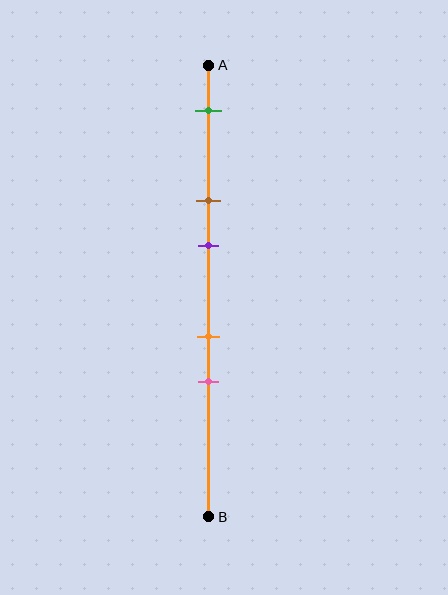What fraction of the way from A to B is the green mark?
The green mark is approximately 10% (0.1) of the way from A to B.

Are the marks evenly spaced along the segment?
No, the marks are not evenly spaced.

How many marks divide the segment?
There are 5 marks dividing the segment.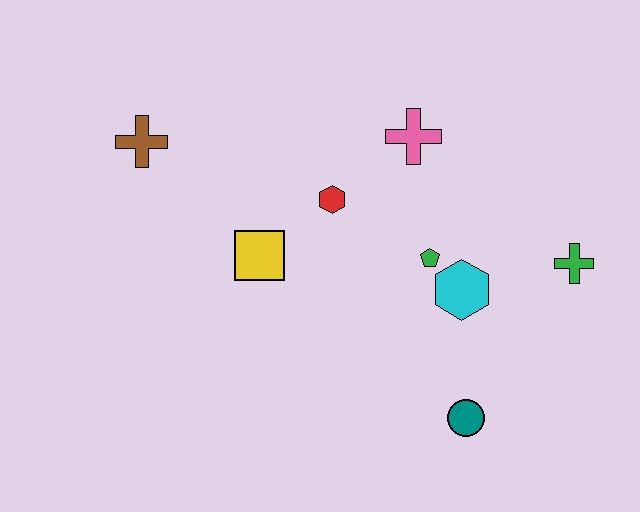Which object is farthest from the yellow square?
The green cross is farthest from the yellow square.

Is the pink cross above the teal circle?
Yes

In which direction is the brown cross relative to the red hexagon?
The brown cross is to the left of the red hexagon.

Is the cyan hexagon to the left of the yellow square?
No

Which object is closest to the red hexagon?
The yellow square is closest to the red hexagon.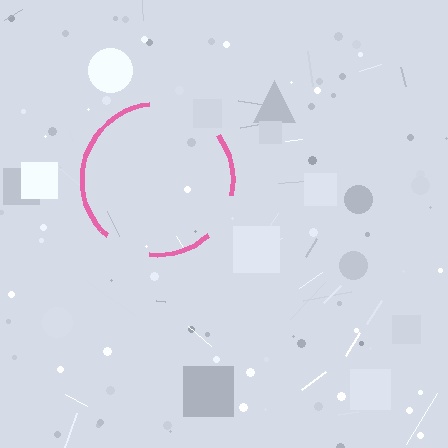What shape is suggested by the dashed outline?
The dashed outline suggests a circle.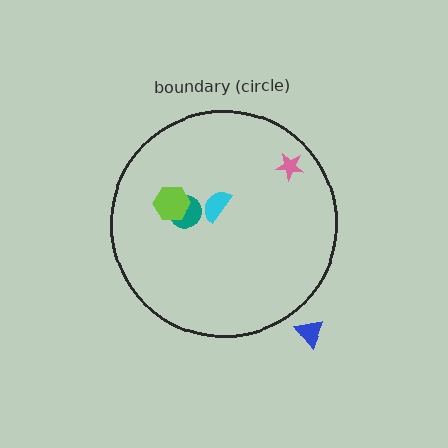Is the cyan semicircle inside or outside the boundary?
Inside.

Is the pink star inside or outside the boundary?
Inside.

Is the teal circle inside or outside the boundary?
Inside.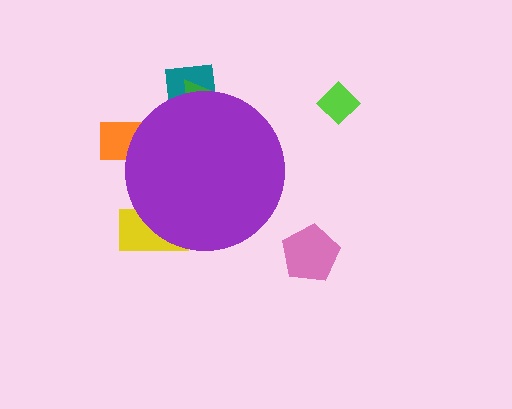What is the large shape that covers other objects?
A purple circle.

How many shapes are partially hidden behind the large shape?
4 shapes are partially hidden.